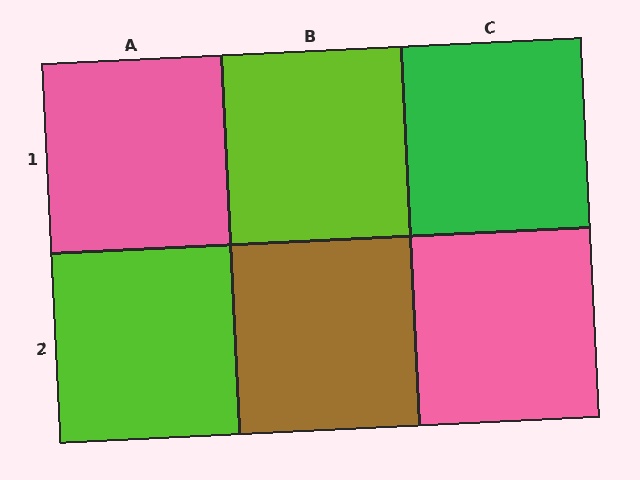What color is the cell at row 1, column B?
Lime.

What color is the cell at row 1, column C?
Green.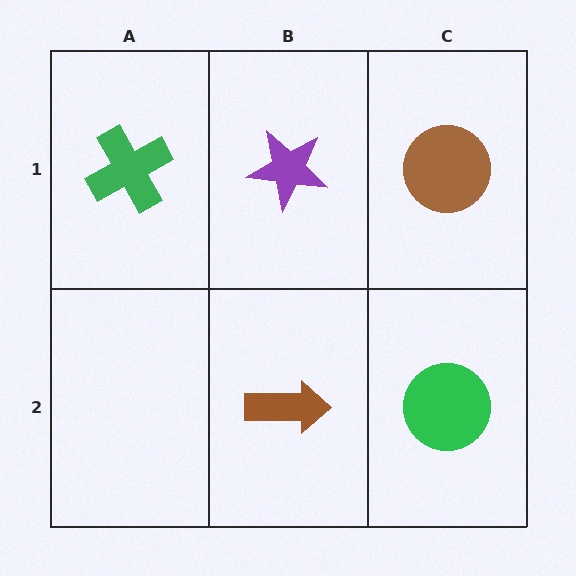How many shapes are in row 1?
3 shapes.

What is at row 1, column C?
A brown circle.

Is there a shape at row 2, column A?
No, that cell is empty.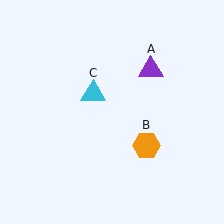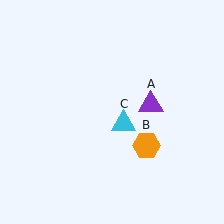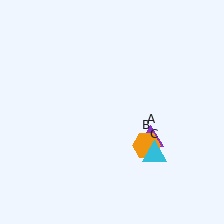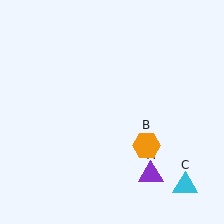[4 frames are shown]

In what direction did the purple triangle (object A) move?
The purple triangle (object A) moved down.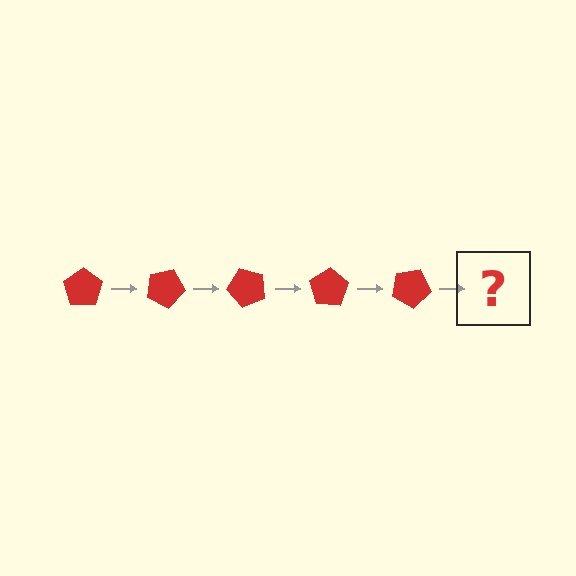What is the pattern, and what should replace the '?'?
The pattern is that the pentagon rotates 25 degrees each step. The '?' should be a red pentagon rotated 125 degrees.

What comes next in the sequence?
The next element should be a red pentagon rotated 125 degrees.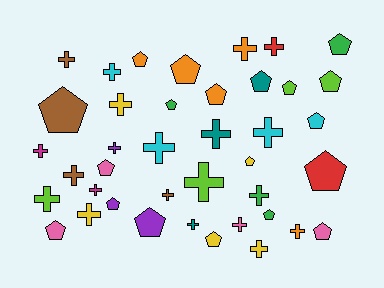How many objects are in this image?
There are 40 objects.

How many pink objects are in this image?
There are 4 pink objects.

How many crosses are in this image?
There are 21 crosses.